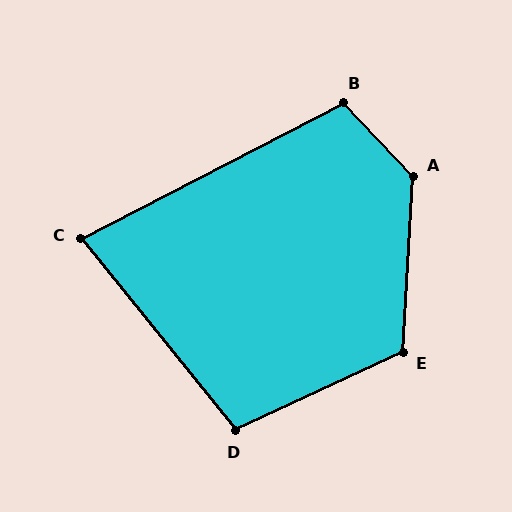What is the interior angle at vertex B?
Approximately 106 degrees (obtuse).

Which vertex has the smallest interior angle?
C, at approximately 78 degrees.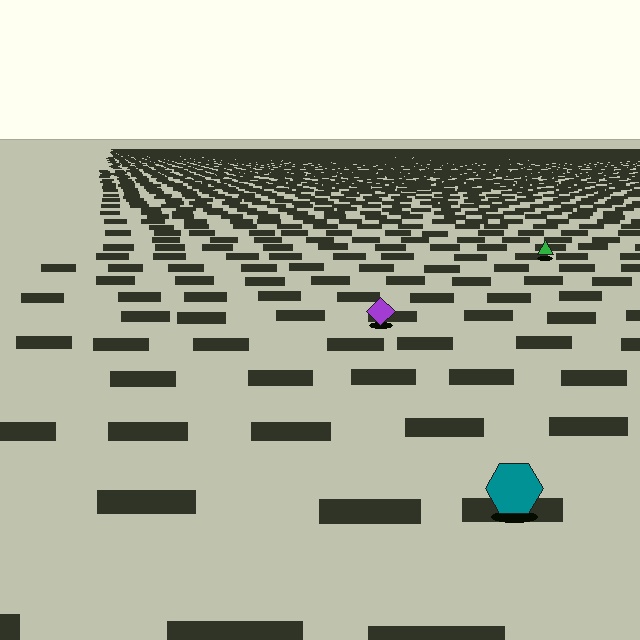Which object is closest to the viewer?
The teal hexagon is closest. The texture marks near it are larger and more spread out.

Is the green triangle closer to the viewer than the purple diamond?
No. The purple diamond is closer — you can tell from the texture gradient: the ground texture is coarser near it.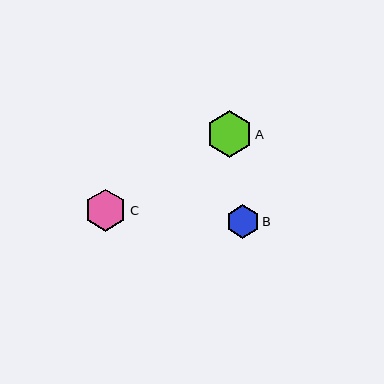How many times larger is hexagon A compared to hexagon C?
Hexagon A is approximately 1.1 times the size of hexagon C.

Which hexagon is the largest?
Hexagon A is the largest with a size of approximately 46 pixels.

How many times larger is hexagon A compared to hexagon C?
Hexagon A is approximately 1.1 times the size of hexagon C.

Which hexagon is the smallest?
Hexagon B is the smallest with a size of approximately 33 pixels.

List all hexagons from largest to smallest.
From largest to smallest: A, C, B.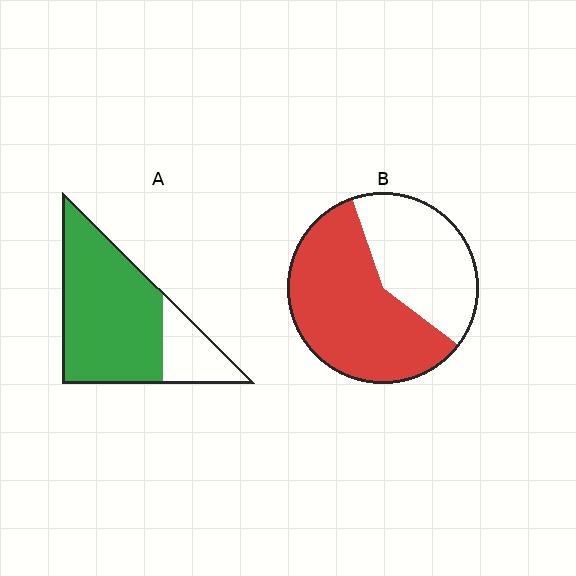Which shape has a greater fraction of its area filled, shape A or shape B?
Shape A.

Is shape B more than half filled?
Yes.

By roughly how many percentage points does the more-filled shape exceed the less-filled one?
By roughly 20 percentage points (A over B).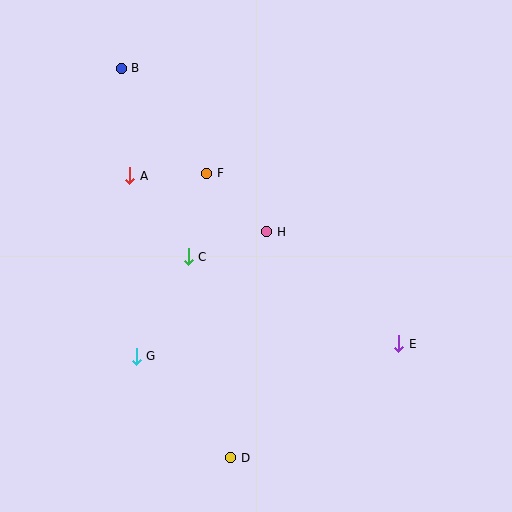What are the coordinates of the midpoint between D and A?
The midpoint between D and A is at (180, 317).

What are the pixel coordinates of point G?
Point G is at (136, 356).